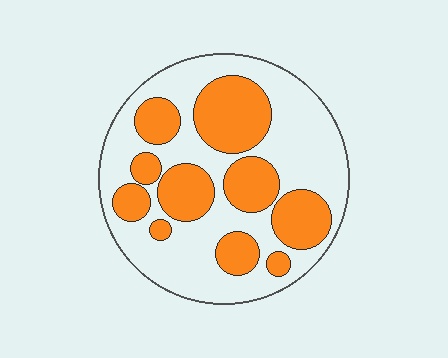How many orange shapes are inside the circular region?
10.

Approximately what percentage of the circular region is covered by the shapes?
Approximately 40%.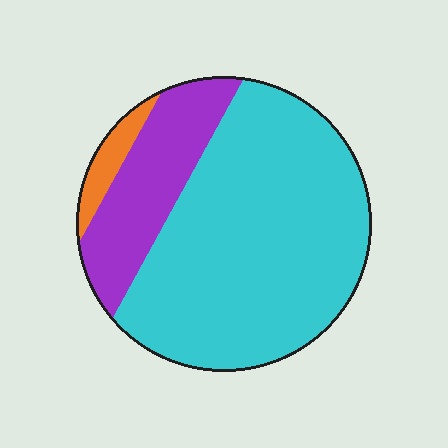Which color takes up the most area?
Cyan, at roughly 70%.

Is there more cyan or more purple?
Cyan.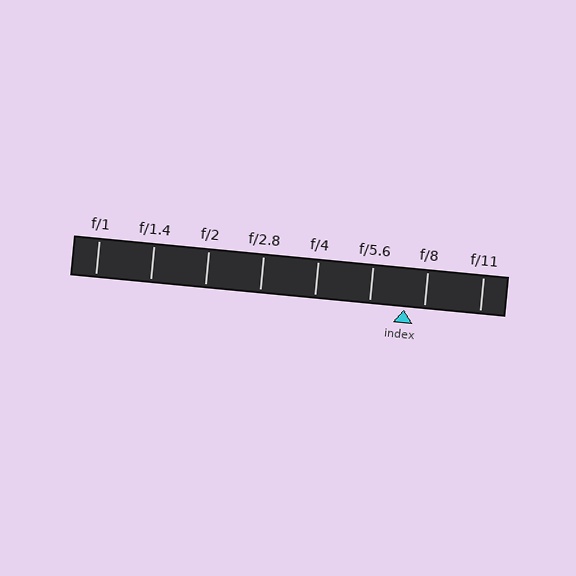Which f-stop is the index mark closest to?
The index mark is closest to f/8.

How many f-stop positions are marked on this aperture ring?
There are 8 f-stop positions marked.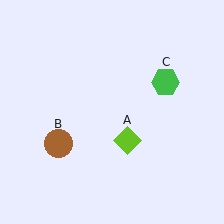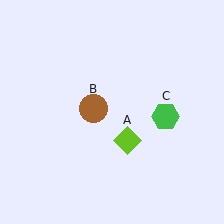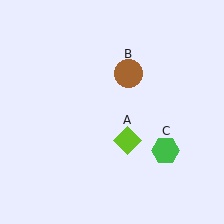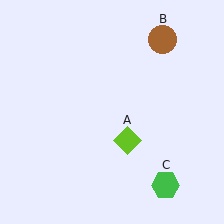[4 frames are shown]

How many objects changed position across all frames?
2 objects changed position: brown circle (object B), green hexagon (object C).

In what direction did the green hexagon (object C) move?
The green hexagon (object C) moved down.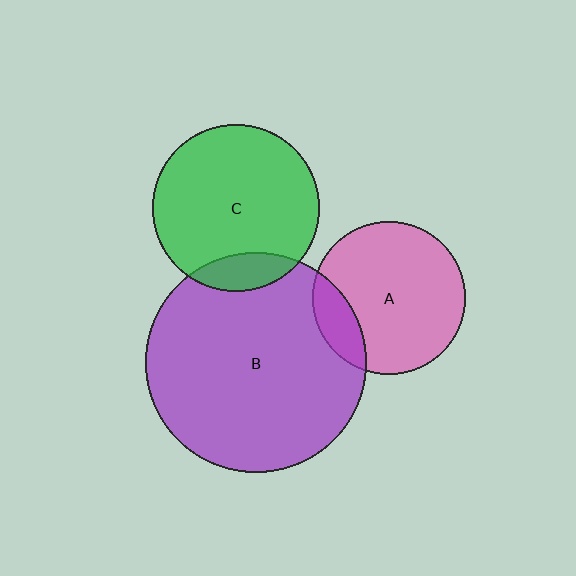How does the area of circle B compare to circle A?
Approximately 2.1 times.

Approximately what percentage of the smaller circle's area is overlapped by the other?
Approximately 15%.